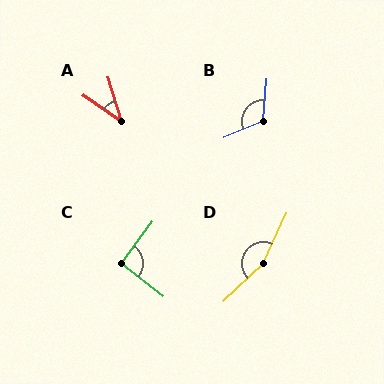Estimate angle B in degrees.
Approximately 117 degrees.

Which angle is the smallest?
A, at approximately 39 degrees.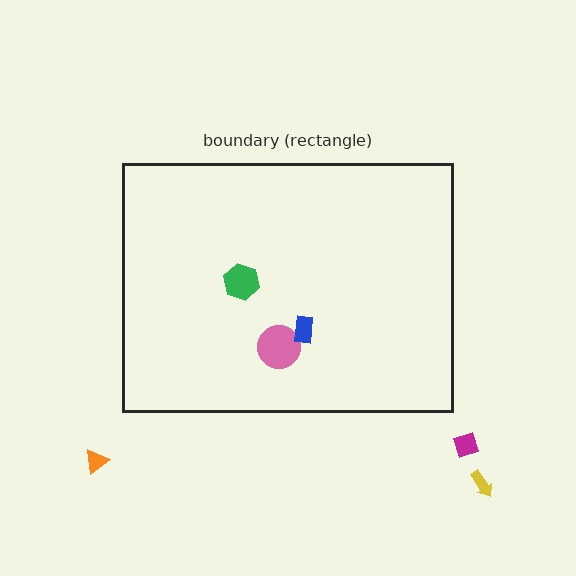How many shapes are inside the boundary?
3 inside, 3 outside.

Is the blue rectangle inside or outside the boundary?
Inside.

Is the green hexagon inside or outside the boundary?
Inside.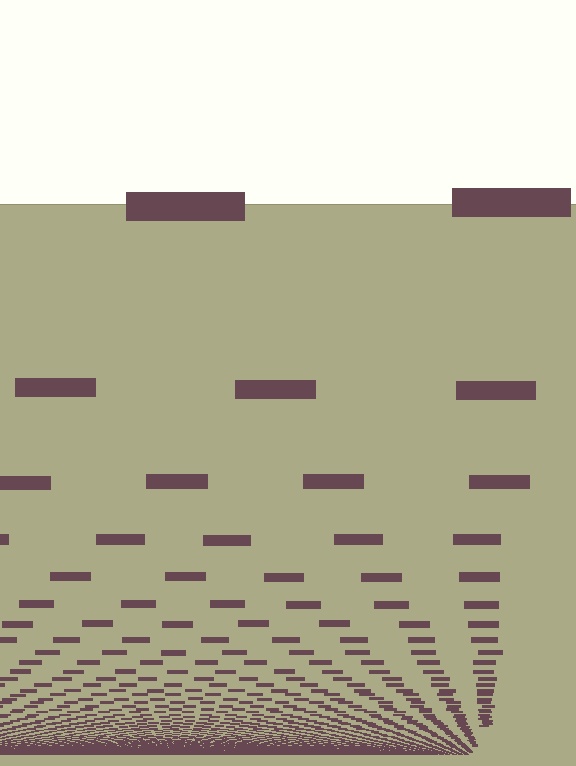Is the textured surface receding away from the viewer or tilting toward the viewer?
The surface appears to tilt toward the viewer. Texture elements get larger and sparser toward the top.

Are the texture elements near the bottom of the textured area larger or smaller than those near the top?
Smaller. The gradient is inverted — elements near the bottom are smaller and denser.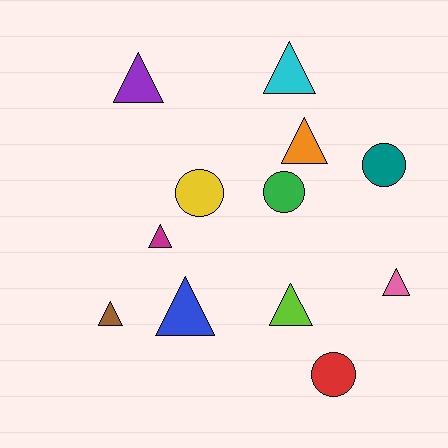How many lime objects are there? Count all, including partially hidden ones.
There is 1 lime object.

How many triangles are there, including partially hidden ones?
There are 8 triangles.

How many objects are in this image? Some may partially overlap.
There are 12 objects.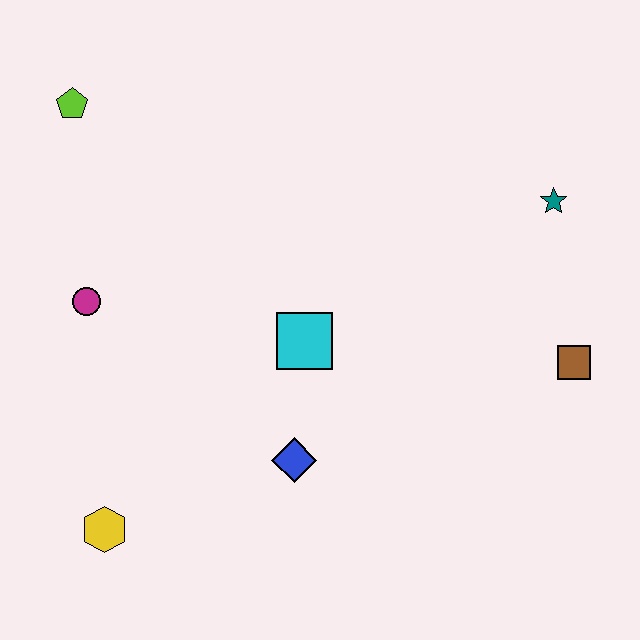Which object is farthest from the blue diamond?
The lime pentagon is farthest from the blue diamond.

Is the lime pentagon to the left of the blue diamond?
Yes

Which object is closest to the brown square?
The teal star is closest to the brown square.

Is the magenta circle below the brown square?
No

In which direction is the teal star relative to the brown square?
The teal star is above the brown square.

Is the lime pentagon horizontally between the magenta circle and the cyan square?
No